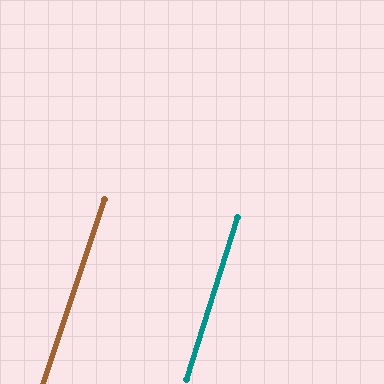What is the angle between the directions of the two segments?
Approximately 1 degree.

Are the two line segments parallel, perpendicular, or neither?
Parallel — their directions differ by only 1.0°.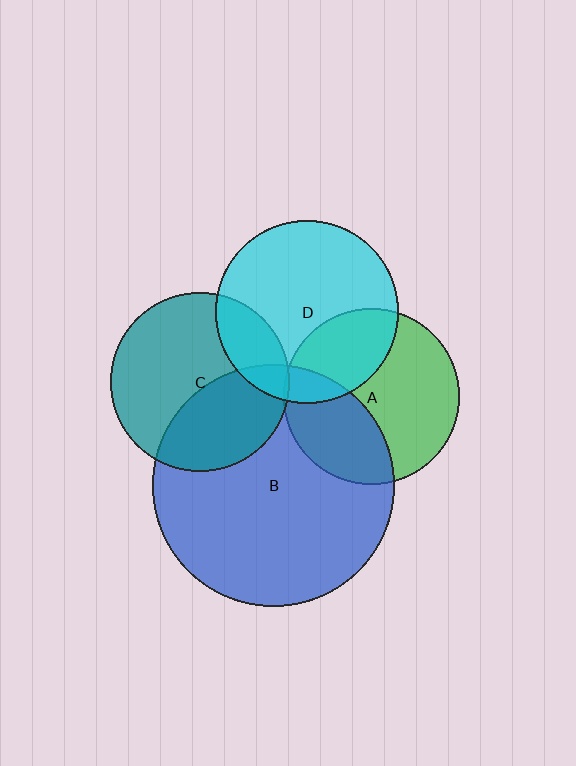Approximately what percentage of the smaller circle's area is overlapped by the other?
Approximately 40%.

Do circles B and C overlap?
Yes.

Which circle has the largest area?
Circle B (blue).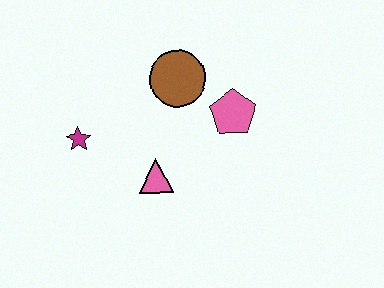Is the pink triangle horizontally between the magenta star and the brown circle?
Yes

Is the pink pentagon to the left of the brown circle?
No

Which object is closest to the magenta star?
The pink triangle is closest to the magenta star.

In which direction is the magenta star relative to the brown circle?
The magenta star is to the left of the brown circle.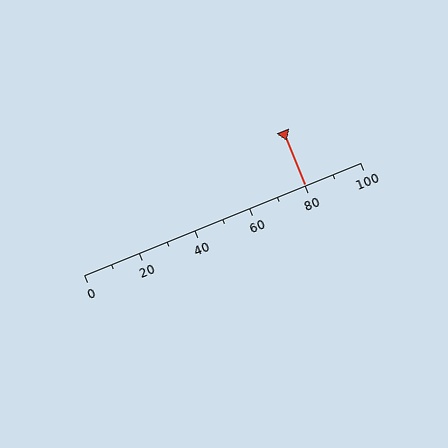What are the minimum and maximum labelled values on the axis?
The axis runs from 0 to 100.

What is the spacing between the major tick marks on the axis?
The major ticks are spaced 20 apart.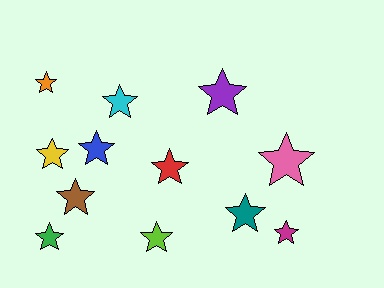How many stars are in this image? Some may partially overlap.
There are 12 stars.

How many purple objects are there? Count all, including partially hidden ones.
There is 1 purple object.